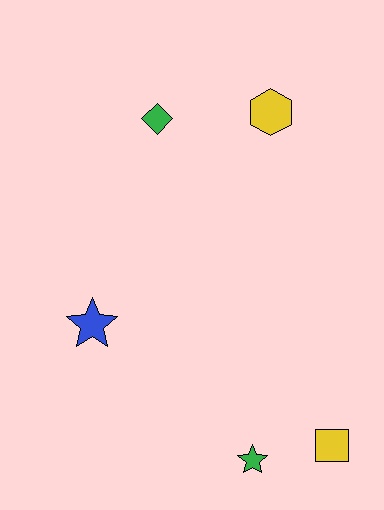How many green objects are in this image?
There are 2 green objects.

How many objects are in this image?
There are 5 objects.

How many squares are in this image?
There is 1 square.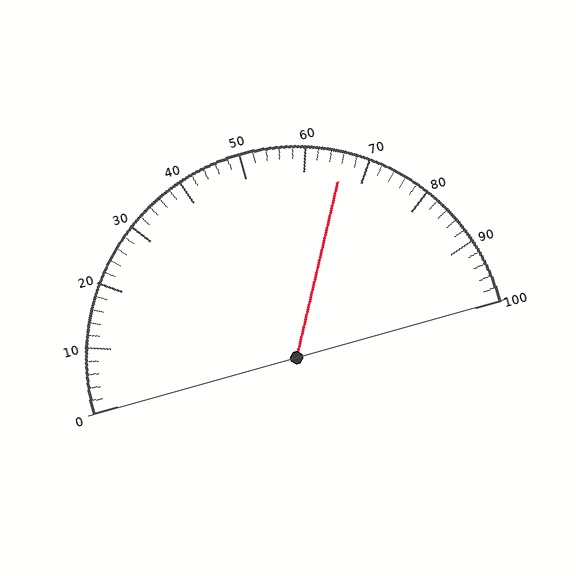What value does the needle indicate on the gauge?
The needle indicates approximately 66.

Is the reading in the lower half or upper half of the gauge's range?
The reading is in the upper half of the range (0 to 100).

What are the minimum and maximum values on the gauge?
The gauge ranges from 0 to 100.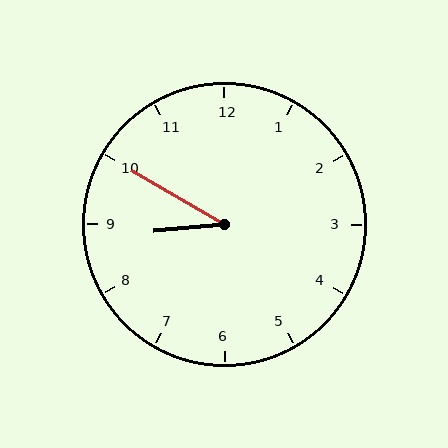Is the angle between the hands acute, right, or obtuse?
It is acute.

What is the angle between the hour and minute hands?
Approximately 35 degrees.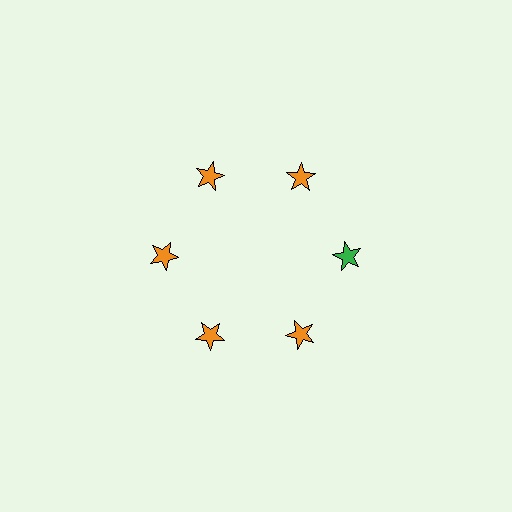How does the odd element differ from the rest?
It has a different color: green instead of orange.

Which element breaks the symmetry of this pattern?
The green star at roughly the 3 o'clock position breaks the symmetry. All other shapes are orange stars.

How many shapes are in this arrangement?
There are 6 shapes arranged in a ring pattern.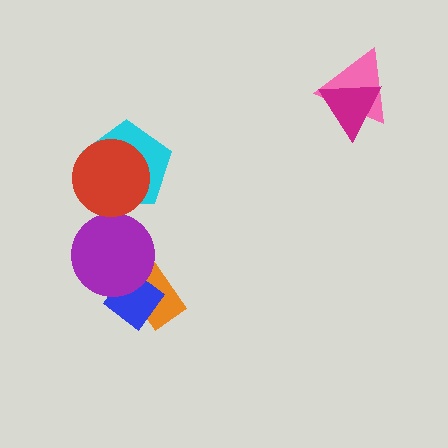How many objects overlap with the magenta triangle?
1 object overlaps with the magenta triangle.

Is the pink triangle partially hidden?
Yes, it is partially covered by another shape.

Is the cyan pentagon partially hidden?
Yes, it is partially covered by another shape.